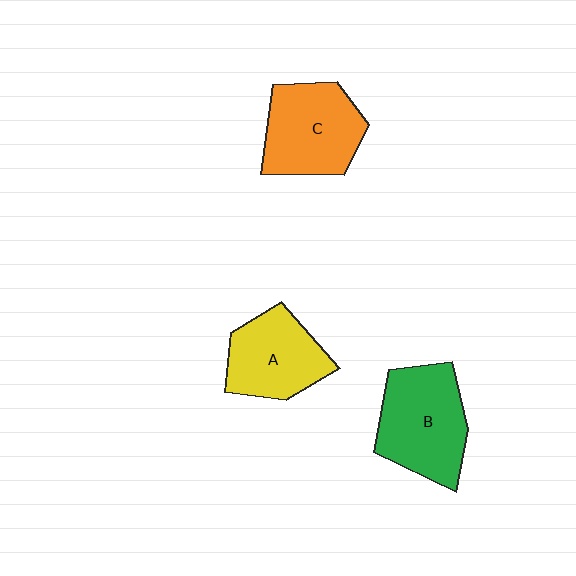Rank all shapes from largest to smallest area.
From largest to smallest: B (green), C (orange), A (yellow).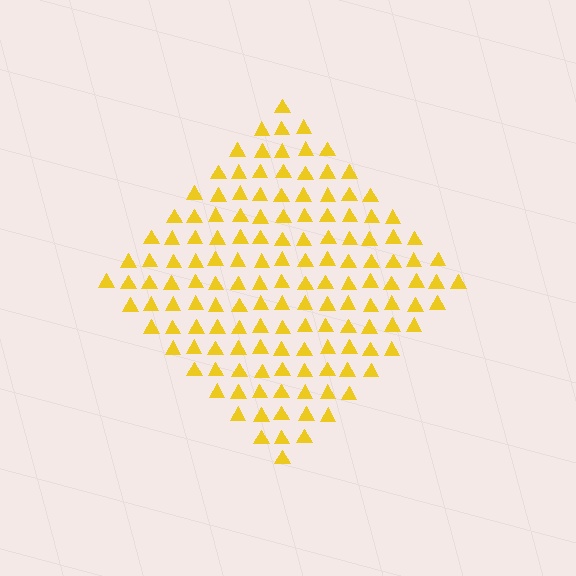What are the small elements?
The small elements are triangles.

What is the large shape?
The large shape is a diamond.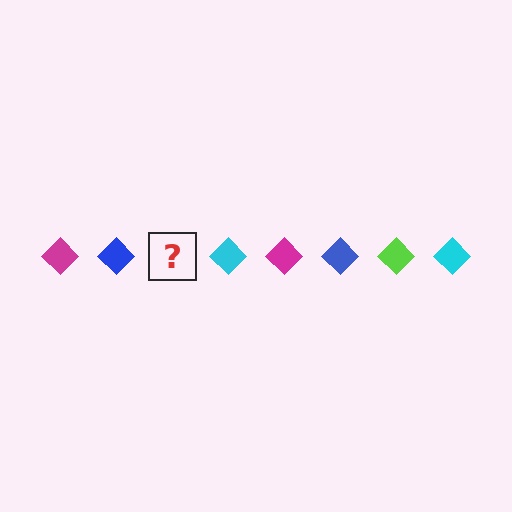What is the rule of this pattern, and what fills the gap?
The rule is that the pattern cycles through magenta, blue, lime, cyan diamonds. The gap should be filled with a lime diamond.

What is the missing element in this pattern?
The missing element is a lime diamond.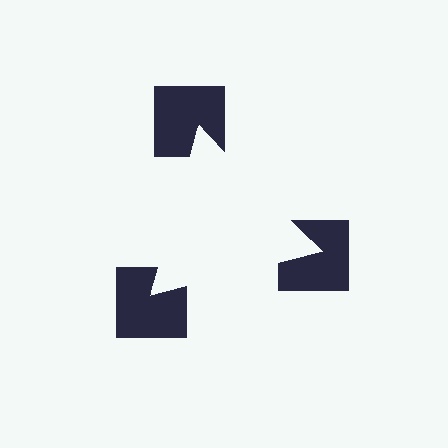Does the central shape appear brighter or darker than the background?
It typically appears slightly brighter than the background, even though no actual brightness change is drawn.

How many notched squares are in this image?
There are 3 — one at each vertex of the illusory triangle.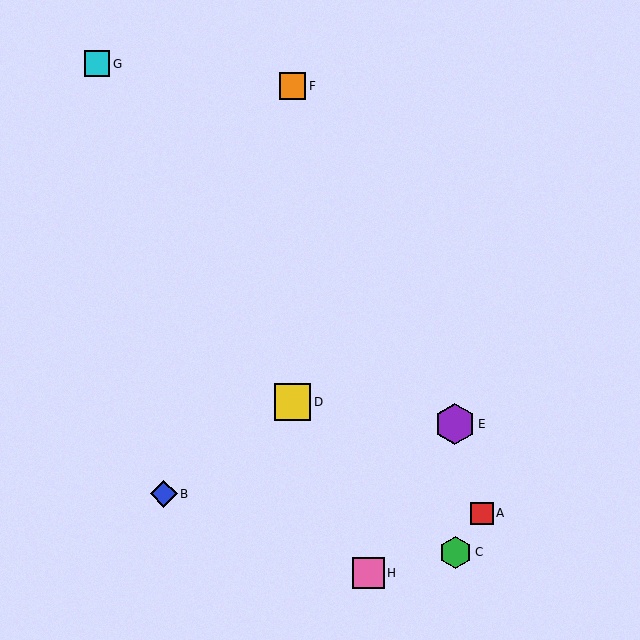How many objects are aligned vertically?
2 objects (D, F) are aligned vertically.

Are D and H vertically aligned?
No, D is at x≈293 and H is at x≈369.